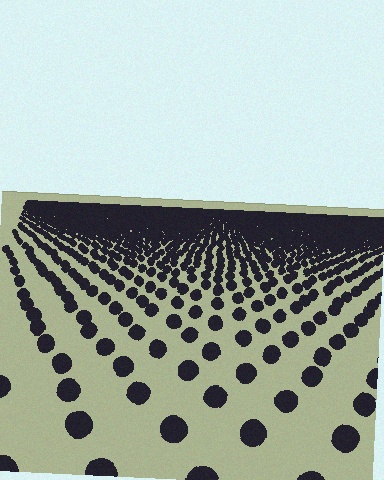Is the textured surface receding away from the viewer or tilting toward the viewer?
The surface is receding away from the viewer. Texture elements get smaller and denser toward the top.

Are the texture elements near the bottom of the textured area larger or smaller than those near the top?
Larger. Near the bottom, elements are closer to the viewer and appear at a bigger on-screen size.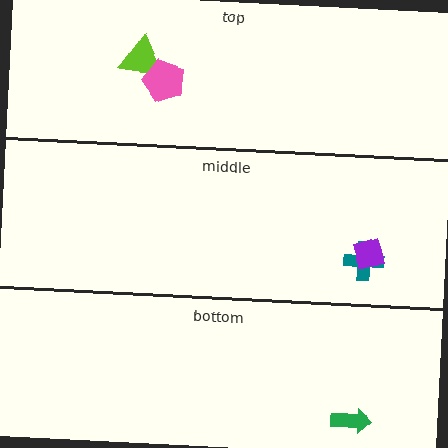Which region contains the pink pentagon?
The top region.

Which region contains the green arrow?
The bottom region.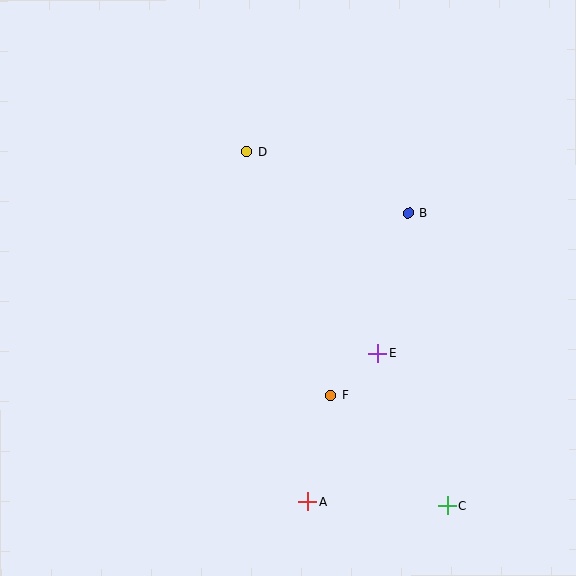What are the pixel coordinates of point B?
Point B is at (408, 213).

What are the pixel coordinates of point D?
Point D is at (247, 152).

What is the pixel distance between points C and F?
The distance between C and F is 160 pixels.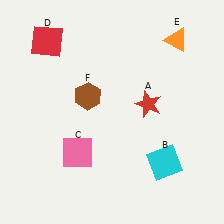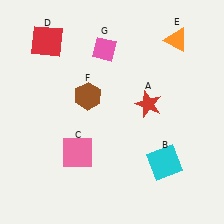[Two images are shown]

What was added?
A pink diamond (G) was added in Image 2.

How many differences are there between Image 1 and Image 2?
There is 1 difference between the two images.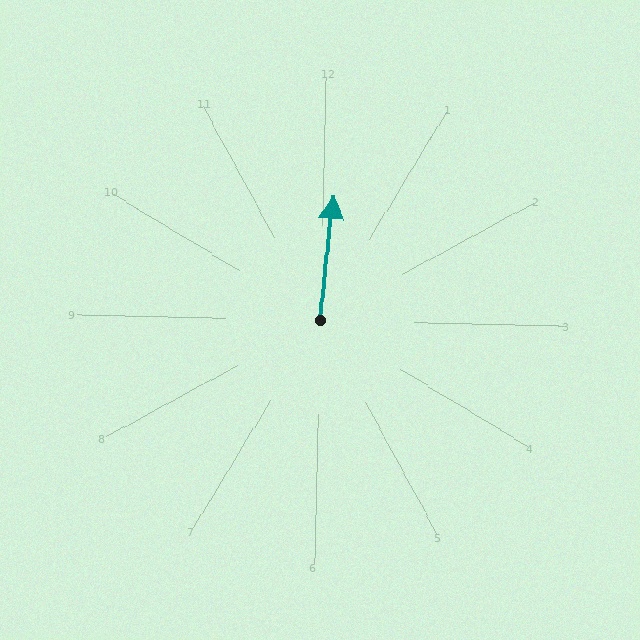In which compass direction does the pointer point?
North.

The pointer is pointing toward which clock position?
Roughly 12 o'clock.